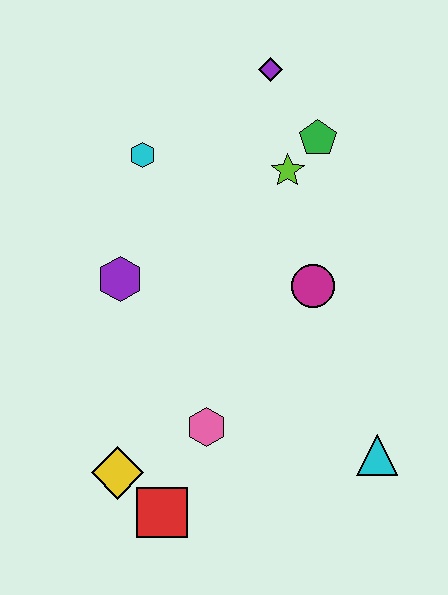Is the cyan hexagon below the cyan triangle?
No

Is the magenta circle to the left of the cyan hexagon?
No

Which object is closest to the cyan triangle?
The pink hexagon is closest to the cyan triangle.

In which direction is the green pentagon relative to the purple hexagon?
The green pentagon is to the right of the purple hexagon.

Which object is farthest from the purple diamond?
The red square is farthest from the purple diamond.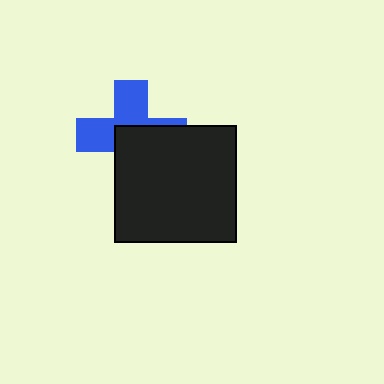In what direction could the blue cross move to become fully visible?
The blue cross could move toward the upper-left. That would shift it out from behind the black rectangle entirely.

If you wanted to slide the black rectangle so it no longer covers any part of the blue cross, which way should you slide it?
Slide it toward the lower-right — that is the most direct way to separate the two shapes.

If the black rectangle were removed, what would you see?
You would see the complete blue cross.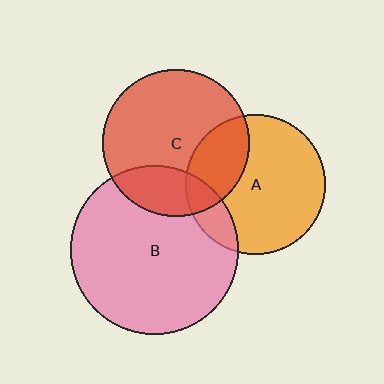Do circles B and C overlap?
Yes.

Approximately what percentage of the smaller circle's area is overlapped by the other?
Approximately 20%.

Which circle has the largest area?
Circle B (pink).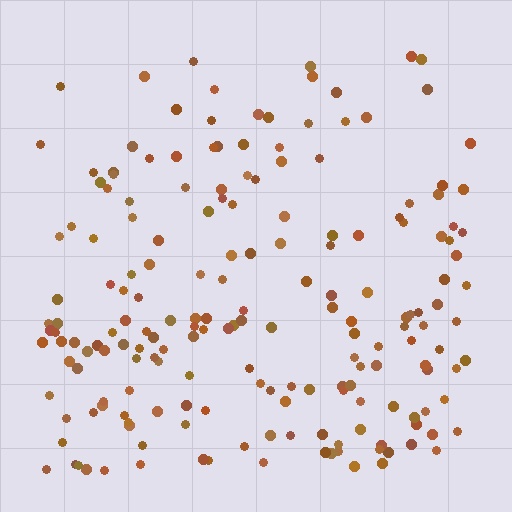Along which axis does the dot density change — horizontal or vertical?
Vertical.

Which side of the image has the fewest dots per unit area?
The top.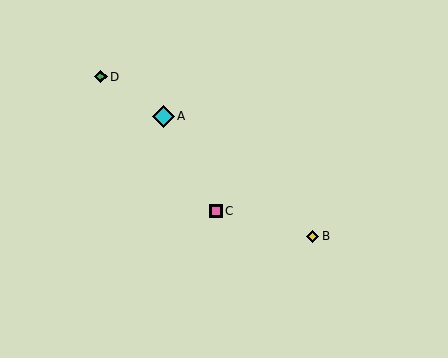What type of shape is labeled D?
Shape D is a green diamond.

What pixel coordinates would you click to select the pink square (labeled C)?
Click at (216, 211) to select the pink square C.